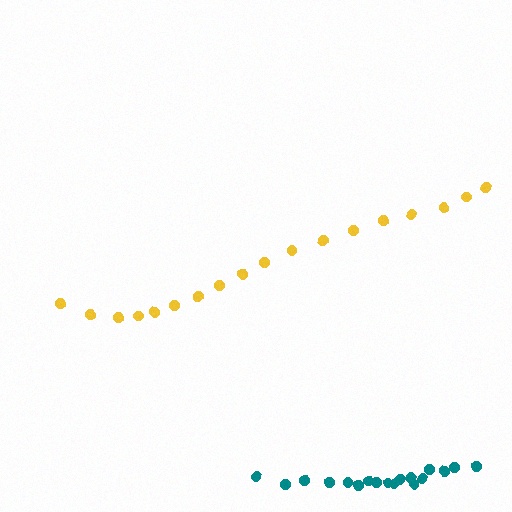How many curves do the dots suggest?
There are 2 distinct paths.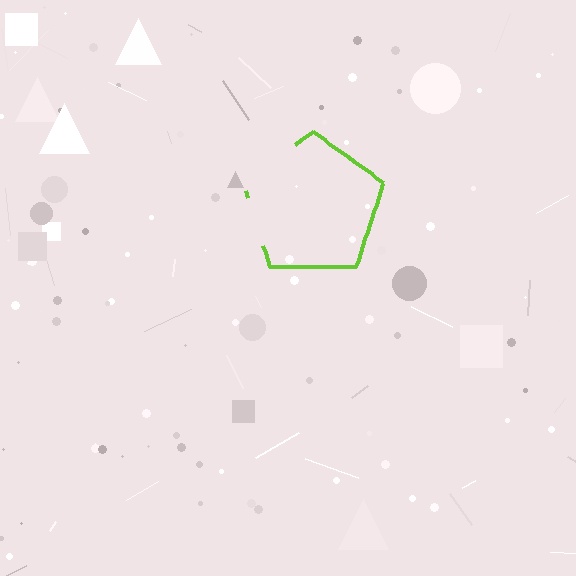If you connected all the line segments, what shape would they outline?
They would outline a pentagon.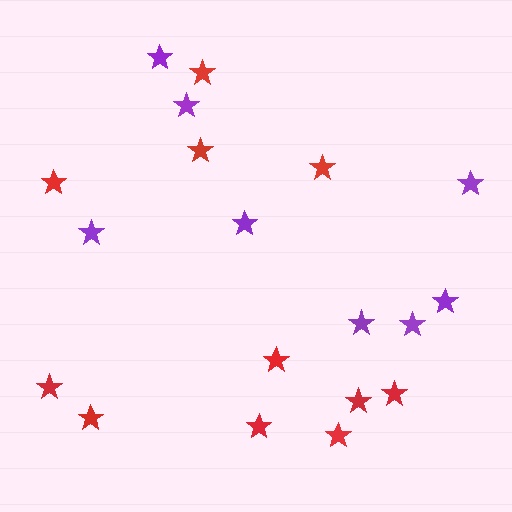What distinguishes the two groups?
There are 2 groups: one group of red stars (11) and one group of purple stars (8).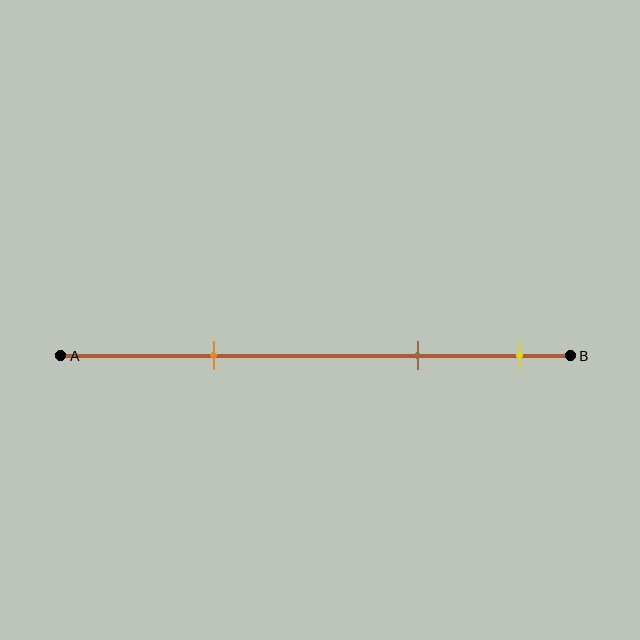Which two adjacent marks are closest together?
The brown and yellow marks are the closest adjacent pair.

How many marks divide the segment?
There are 3 marks dividing the segment.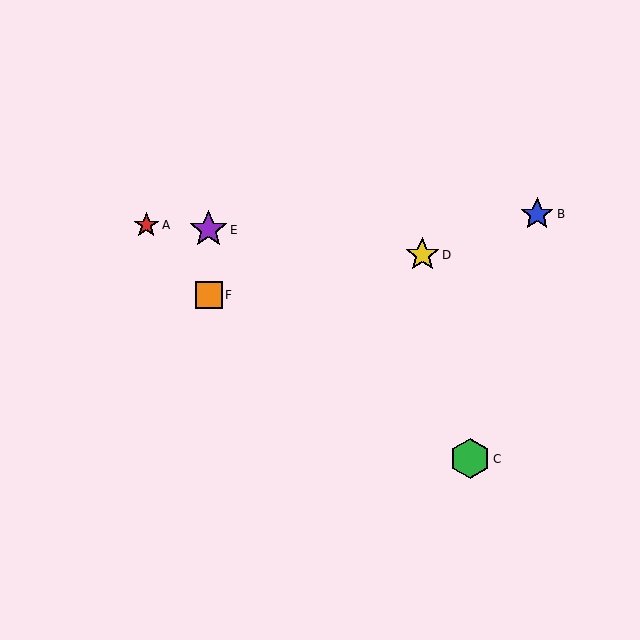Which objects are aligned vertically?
Objects E, F are aligned vertically.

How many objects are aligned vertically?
2 objects (E, F) are aligned vertically.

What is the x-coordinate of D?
Object D is at x≈422.